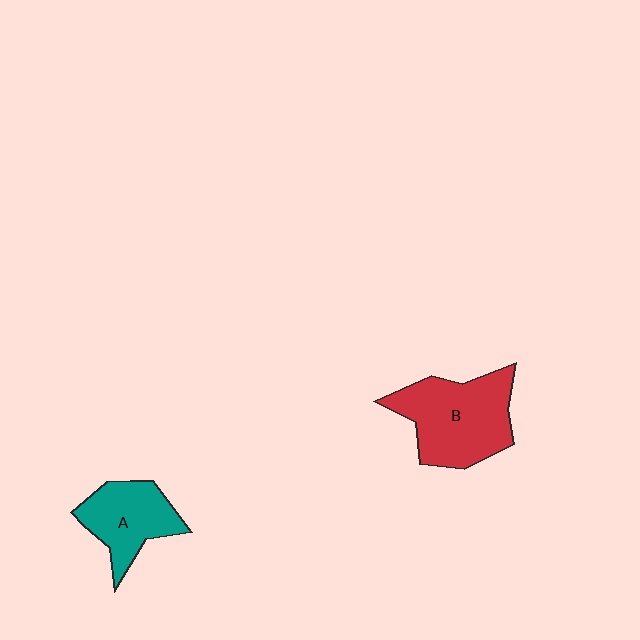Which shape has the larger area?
Shape B (red).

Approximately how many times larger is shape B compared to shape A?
Approximately 1.5 times.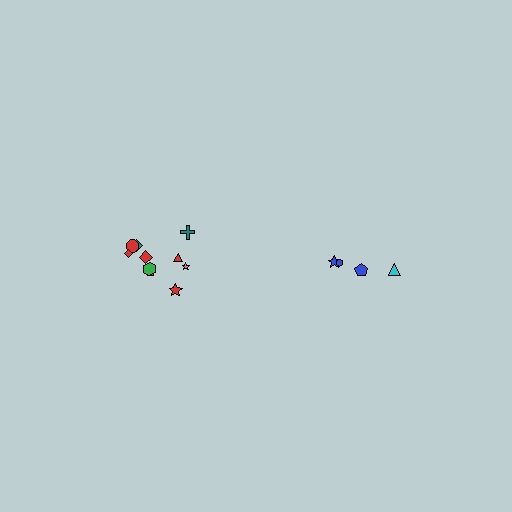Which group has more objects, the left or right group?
The left group.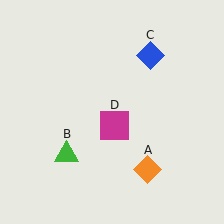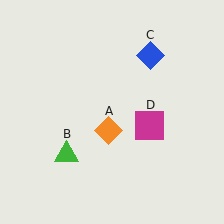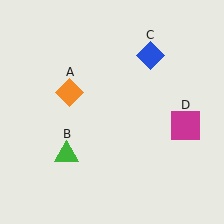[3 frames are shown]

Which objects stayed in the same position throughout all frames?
Green triangle (object B) and blue diamond (object C) remained stationary.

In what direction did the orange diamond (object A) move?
The orange diamond (object A) moved up and to the left.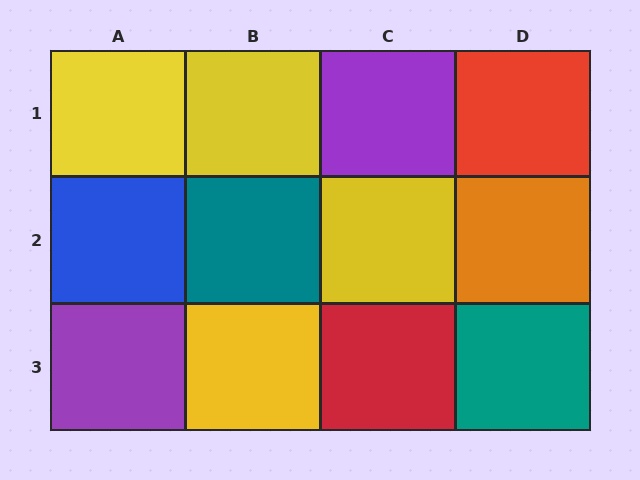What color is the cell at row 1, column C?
Purple.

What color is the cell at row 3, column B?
Yellow.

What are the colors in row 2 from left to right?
Blue, teal, yellow, orange.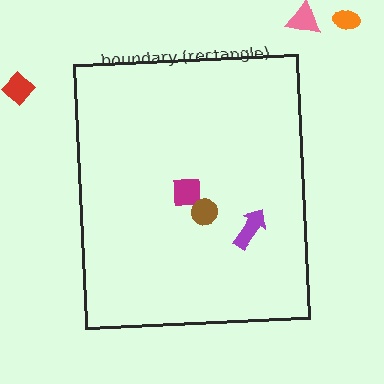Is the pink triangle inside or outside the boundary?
Outside.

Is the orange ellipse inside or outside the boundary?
Outside.